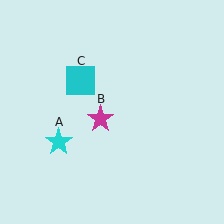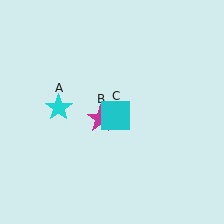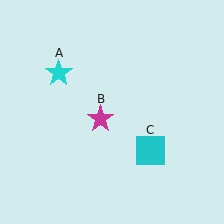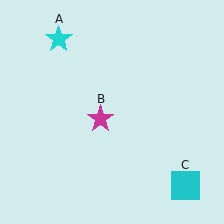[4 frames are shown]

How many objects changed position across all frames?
2 objects changed position: cyan star (object A), cyan square (object C).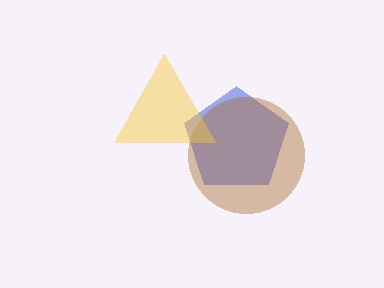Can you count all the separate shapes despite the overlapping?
Yes, there are 3 separate shapes.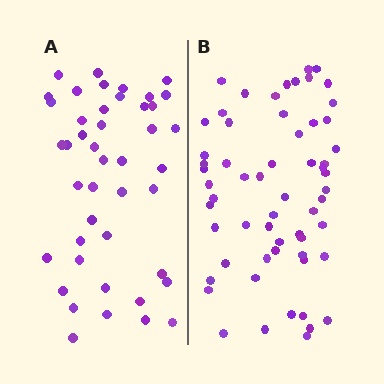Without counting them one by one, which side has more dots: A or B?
Region B (the right region) has more dots.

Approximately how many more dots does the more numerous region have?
Region B has approximately 15 more dots than region A.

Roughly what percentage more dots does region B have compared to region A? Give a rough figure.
About 35% more.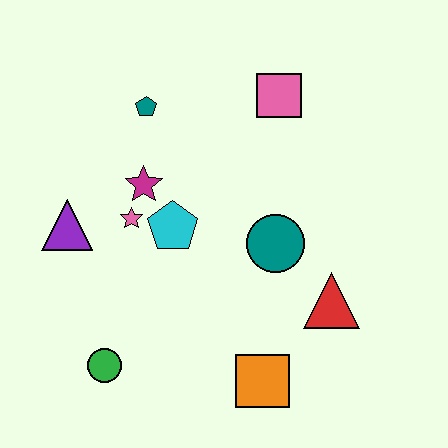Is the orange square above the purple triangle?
No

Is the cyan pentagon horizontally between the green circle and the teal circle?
Yes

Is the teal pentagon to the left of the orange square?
Yes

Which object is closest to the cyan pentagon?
The pink star is closest to the cyan pentagon.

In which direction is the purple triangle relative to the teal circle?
The purple triangle is to the left of the teal circle.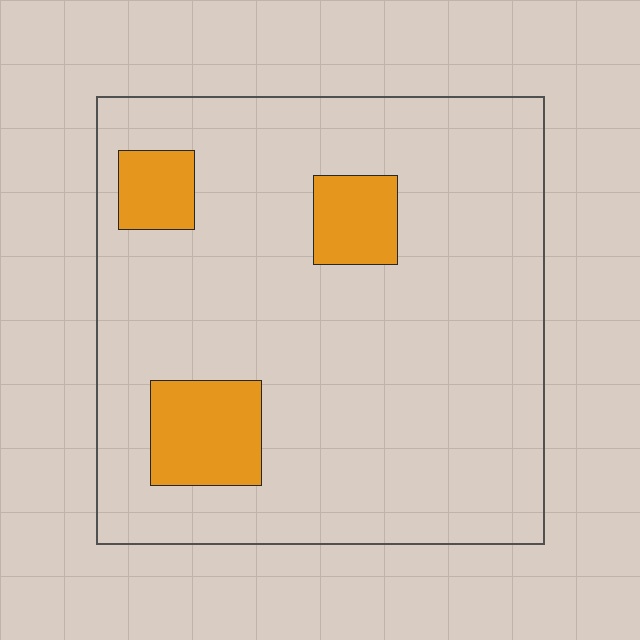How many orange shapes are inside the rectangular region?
3.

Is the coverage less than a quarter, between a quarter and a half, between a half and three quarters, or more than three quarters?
Less than a quarter.